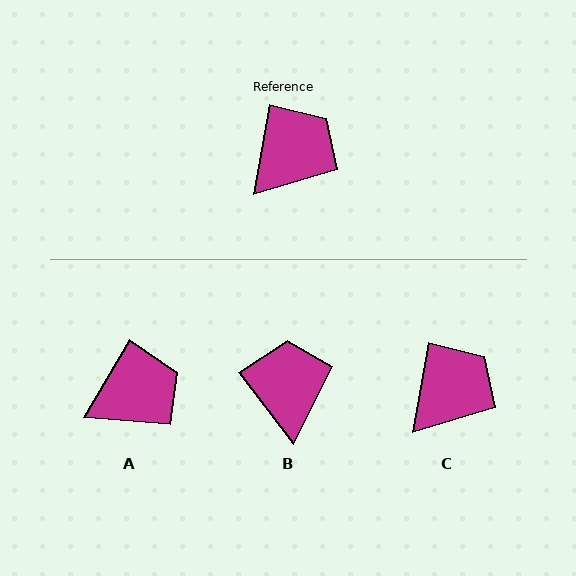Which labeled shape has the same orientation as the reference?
C.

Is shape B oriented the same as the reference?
No, it is off by about 48 degrees.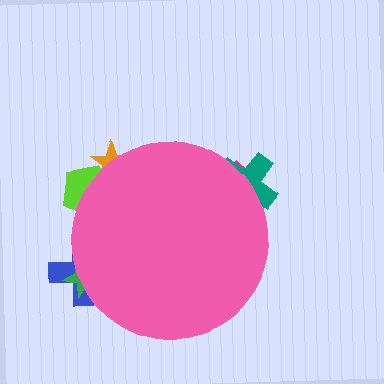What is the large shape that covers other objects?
A pink circle.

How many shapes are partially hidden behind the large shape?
6 shapes are partially hidden.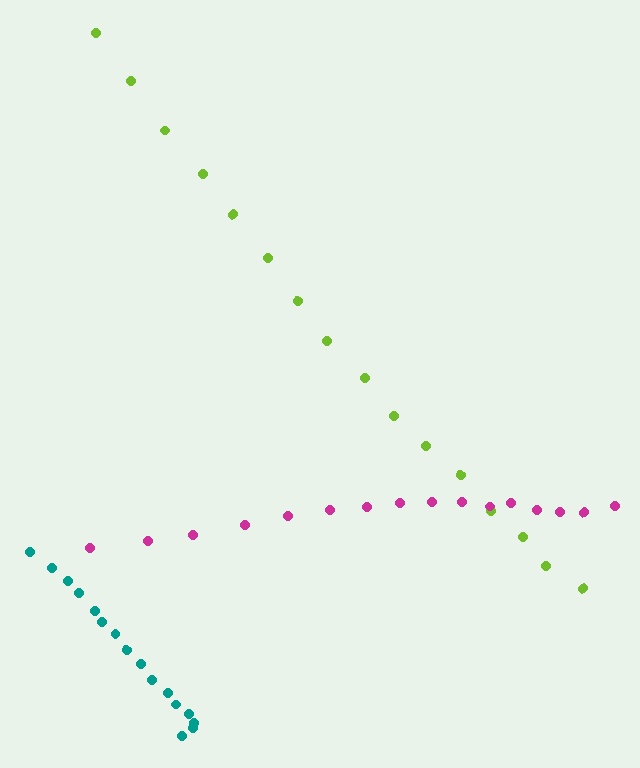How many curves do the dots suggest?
There are 3 distinct paths.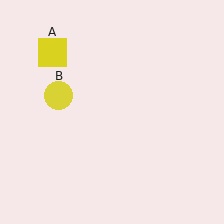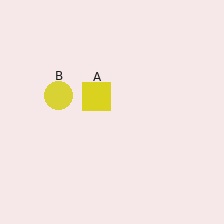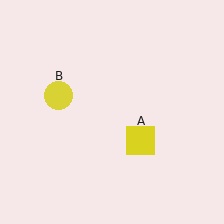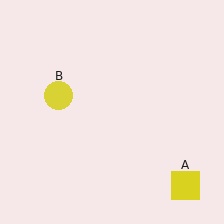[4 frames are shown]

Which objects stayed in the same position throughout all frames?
Yellow circle (object B) remained stationary.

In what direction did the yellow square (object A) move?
The yellow square (object A) moved down and to the right.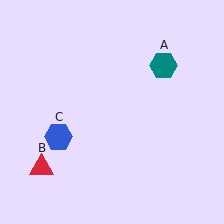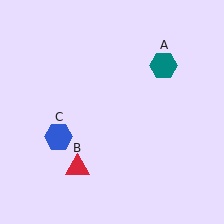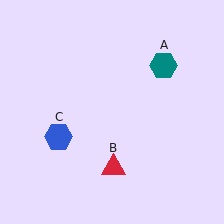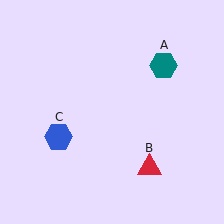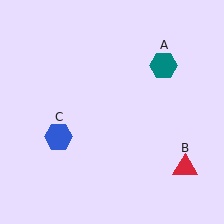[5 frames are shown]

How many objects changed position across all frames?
1 object changed position: red triangle (object B).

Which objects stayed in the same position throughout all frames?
Teal hexagon (object A) and blue hexagon (object C) remained stationary.